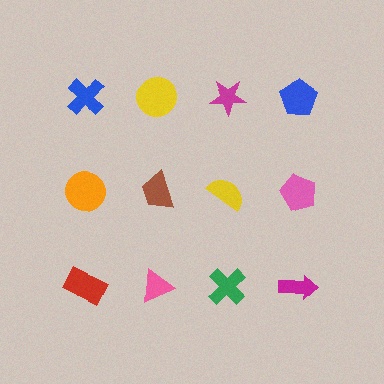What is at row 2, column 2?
A brown trapezoid.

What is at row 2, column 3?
A yellow semicircle.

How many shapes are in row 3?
4 shapes.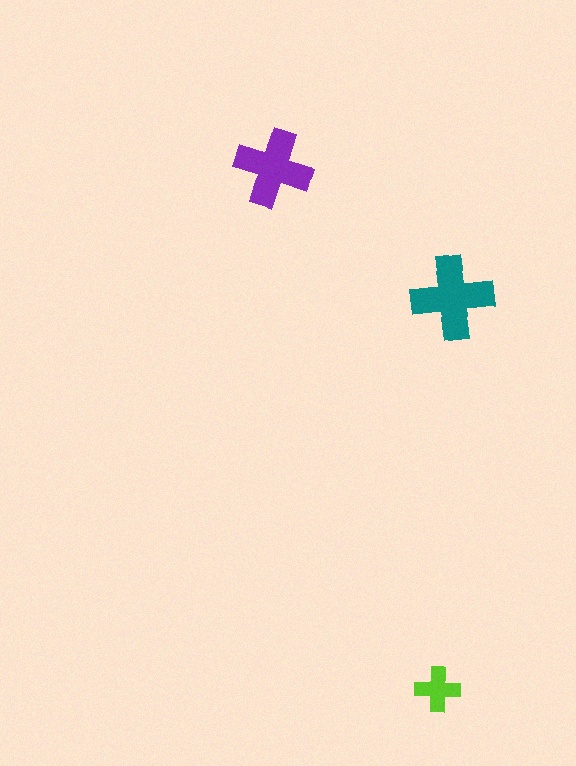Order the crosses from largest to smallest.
the teal one, the purple one, the lime one.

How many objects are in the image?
There are 3 objects in the image.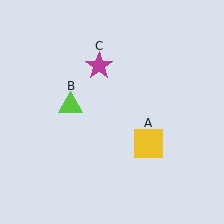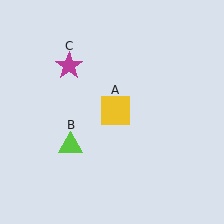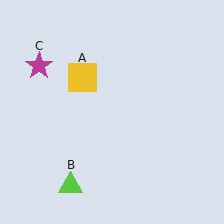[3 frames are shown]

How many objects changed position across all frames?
3 objects changed position: yellow square (object A), lime triangle (object B), magenta star (object C).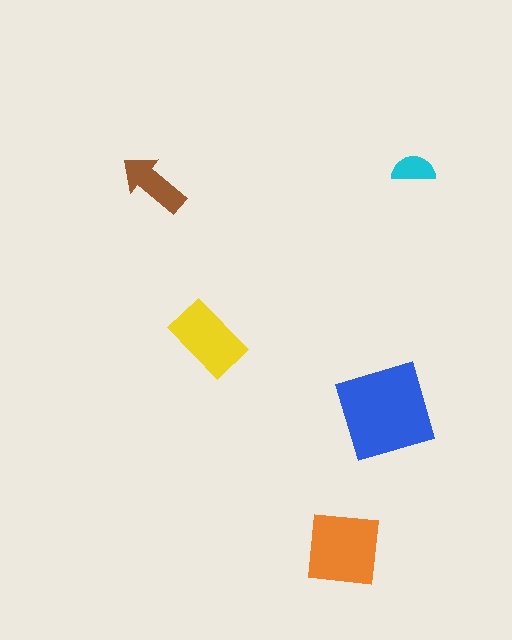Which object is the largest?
The blue square.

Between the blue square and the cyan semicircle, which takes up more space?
The blue square.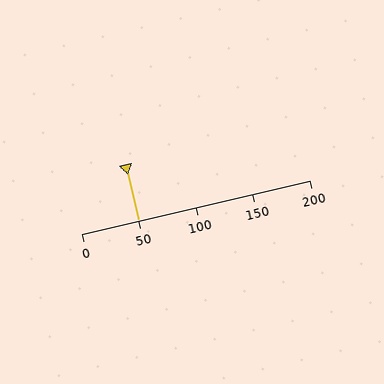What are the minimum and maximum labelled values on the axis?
The axis runs from 0 to 200.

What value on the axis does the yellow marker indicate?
The marker indicates approximately 50.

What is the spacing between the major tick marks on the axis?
The major ticks are spaced 50 apart.